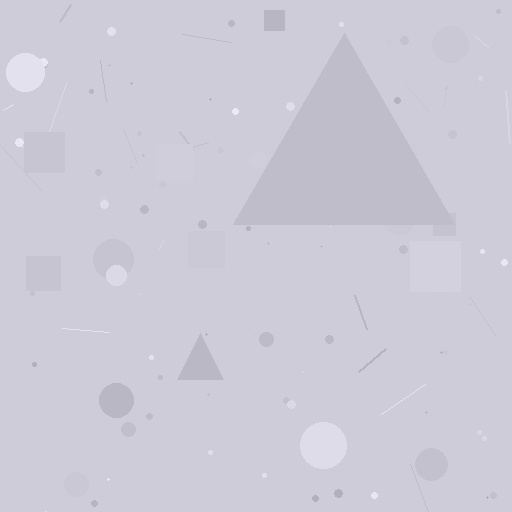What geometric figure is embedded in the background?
A triangle is embedded in the background.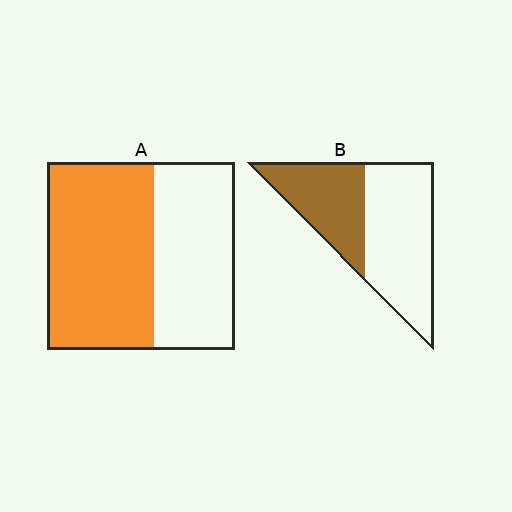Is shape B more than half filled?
No.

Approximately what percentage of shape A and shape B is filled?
A is approximately 55% and B is approximately 40%.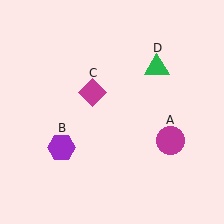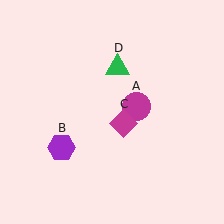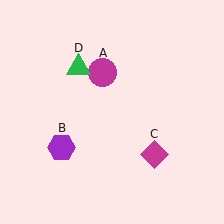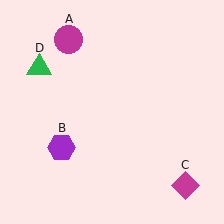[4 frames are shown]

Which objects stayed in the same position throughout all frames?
Purple hexagon (object B) remained stationary.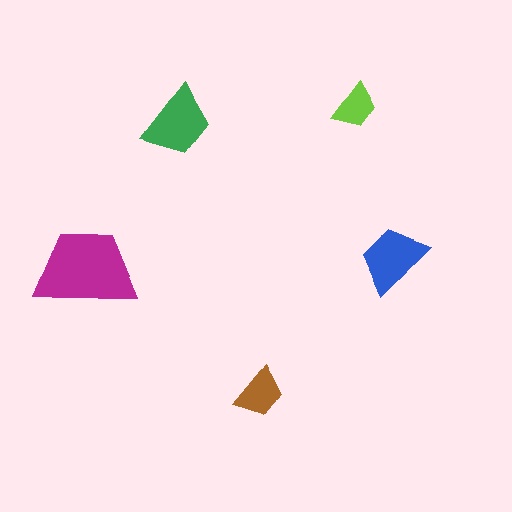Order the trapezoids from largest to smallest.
the magenta one, the green one, the blue one, the brown one, the lime one.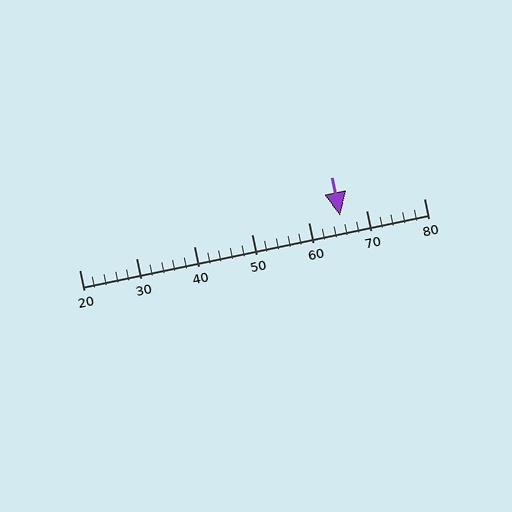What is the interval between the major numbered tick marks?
The major tick marks are spaced 10 units apart.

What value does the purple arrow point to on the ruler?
The purple arrow points to approximately 66.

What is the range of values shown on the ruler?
The ruler shows values from 20 to 80.